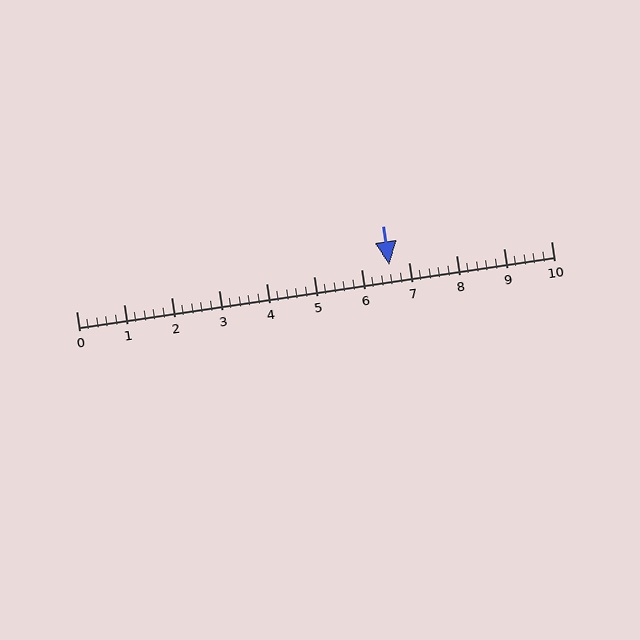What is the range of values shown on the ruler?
The ruler shows values from 0 to 10.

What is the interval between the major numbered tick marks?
The major tick marks are spaced 1 units apart.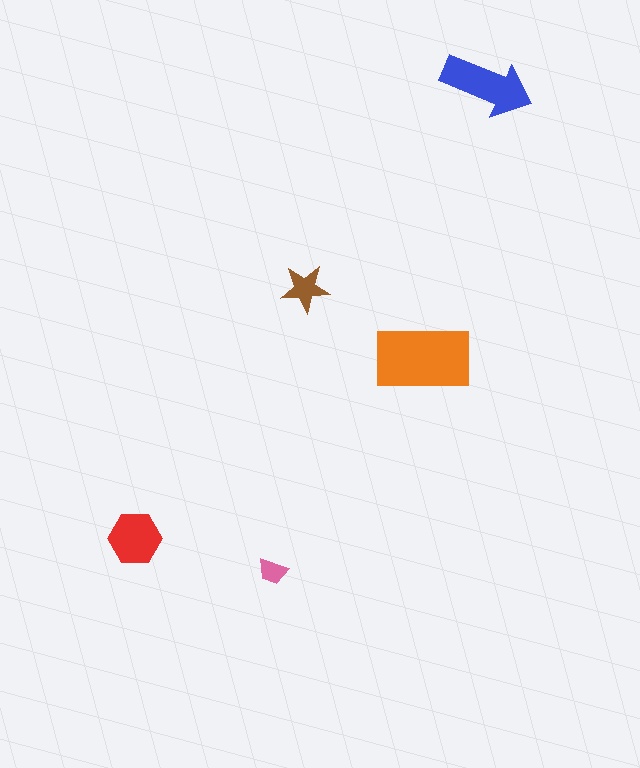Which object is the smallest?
The pink trapezoid.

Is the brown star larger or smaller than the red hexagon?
Smaller.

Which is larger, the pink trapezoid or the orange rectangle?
The orange rectangle.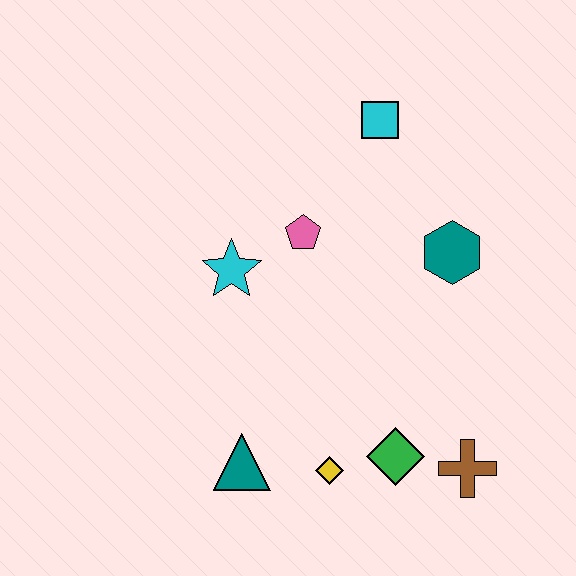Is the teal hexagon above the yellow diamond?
Yes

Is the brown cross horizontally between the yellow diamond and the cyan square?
No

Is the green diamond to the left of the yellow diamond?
No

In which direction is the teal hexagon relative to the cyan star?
The teal hexagon is to the right of the cyan star.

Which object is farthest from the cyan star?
The brown cross is farthest from the cyan star.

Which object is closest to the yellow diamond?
The green diamond is closest to the yellow diamond.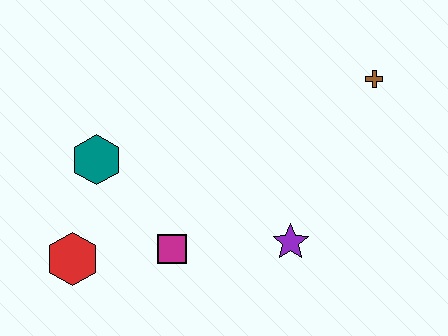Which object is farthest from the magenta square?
The brown cross is farthest from the magenta square.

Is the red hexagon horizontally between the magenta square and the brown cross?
No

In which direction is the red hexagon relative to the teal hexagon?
The red hexagon is below the teal hexagon.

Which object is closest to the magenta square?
The red hexagon is closest to the magenta square.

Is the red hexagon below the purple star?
Yes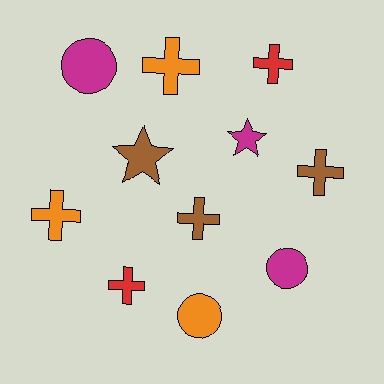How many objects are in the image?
There are 11 objects.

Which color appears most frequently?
Magenta, with 3 objects.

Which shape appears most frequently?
Cross, with 6 objects.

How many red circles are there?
There are no red circles.